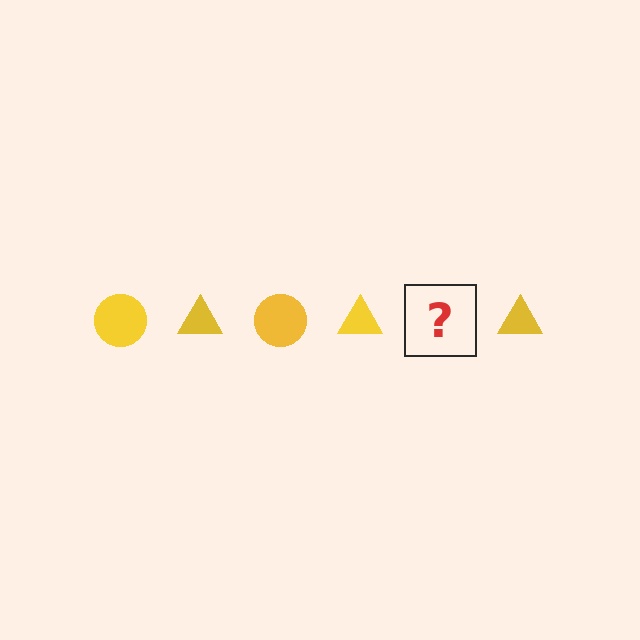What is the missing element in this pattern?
The missing element is a yellow circle.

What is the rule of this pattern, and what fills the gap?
The rule is that the pattern cycles through circle, triangle shapes in yellow. The gap should be filled with a yellow circle.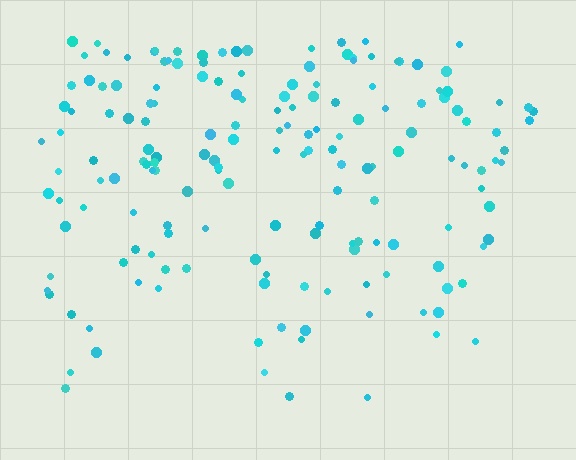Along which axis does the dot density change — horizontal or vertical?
Vertical.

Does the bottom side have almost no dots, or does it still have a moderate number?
Still a moderate number, just noticeably fewer than the top.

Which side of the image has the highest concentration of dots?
The top.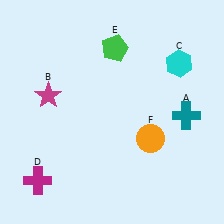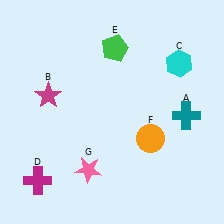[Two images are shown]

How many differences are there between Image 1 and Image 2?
There is 1 difference between the two images.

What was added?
A pink star (G) was added in Image 2.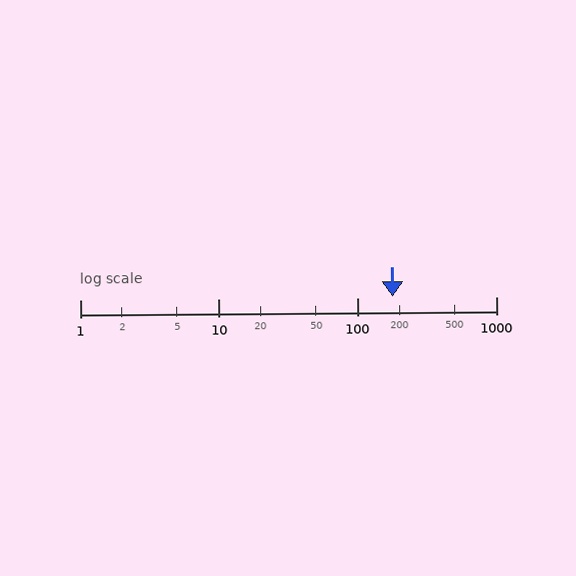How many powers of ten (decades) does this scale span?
The scale spans 3 decades, from 1 to 1000.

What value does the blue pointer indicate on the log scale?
The pointer indicates approximately 180.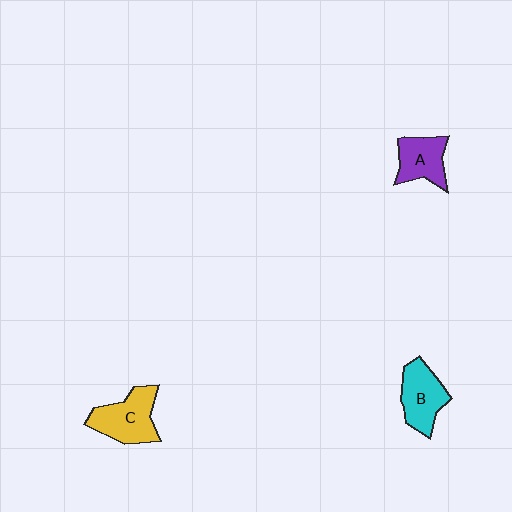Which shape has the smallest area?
Shape A (purple).